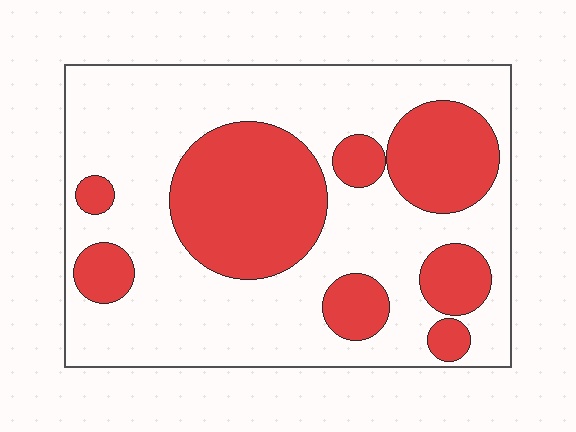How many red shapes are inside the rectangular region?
8.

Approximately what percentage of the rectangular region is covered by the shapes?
Approximately 35%.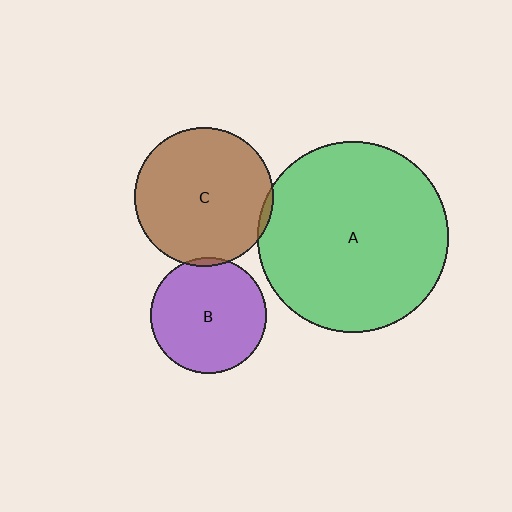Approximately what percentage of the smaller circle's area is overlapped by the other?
Approximately 5%.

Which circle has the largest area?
Circle A (green).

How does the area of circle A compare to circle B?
Approximately 2.7 times.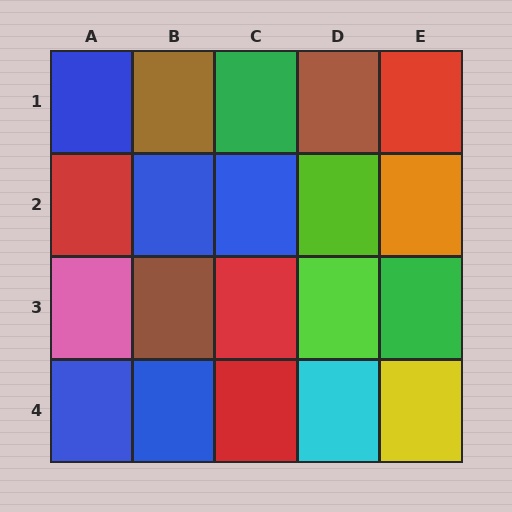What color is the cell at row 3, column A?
Pink.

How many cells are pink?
1 cell is pink.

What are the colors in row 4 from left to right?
Blue, blue, red, cyan, yellow.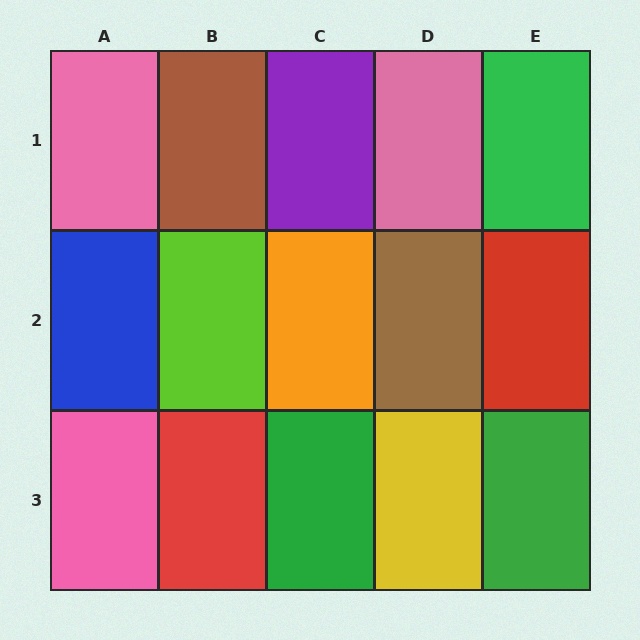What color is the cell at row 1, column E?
Green.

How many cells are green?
3 cells are green.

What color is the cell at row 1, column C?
Purple.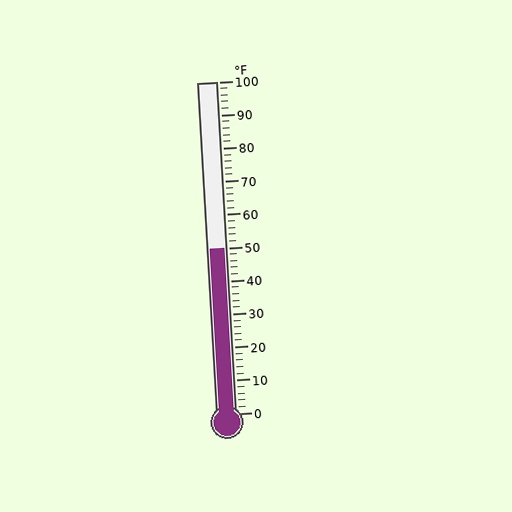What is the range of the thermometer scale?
The thermometer scale ranges from 0°F to 100°F.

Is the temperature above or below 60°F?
The temperature is below 60°F.